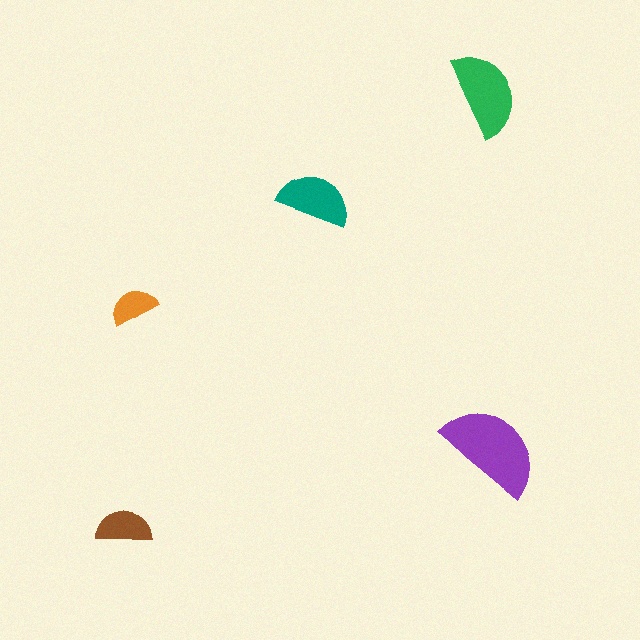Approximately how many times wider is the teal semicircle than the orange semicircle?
About 1.5 times wider.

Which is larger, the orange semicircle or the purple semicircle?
The purple one.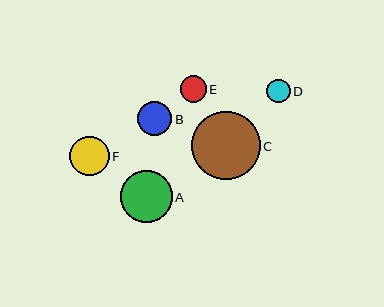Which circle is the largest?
Circle C is the largest with a size of approximately 69 pixels.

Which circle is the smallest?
Circle D is the smallest with a size of approximately 23 pixels.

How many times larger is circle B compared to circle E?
Circle B is approximately 1.3 times the size of circle E.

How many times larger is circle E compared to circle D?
Circle E is approximately 1.1 times the size of circle D.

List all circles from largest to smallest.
From largest to smallest: C, A, F, B, E, D.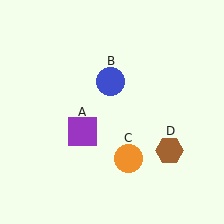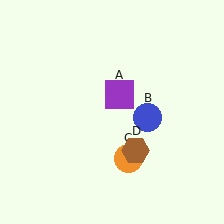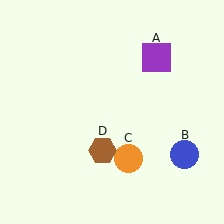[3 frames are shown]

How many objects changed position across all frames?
3 objects changed position: purple square (object A), blue circle (object B), brown hexagon (object D).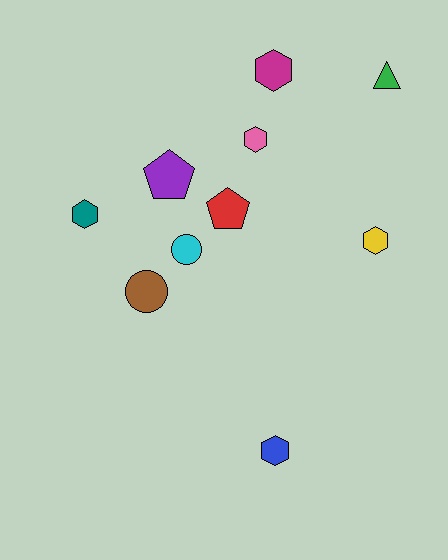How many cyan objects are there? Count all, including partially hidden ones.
There is 1 cyan object.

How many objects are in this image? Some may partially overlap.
There are 10 objects.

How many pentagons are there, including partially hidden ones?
There are 2 pentagons.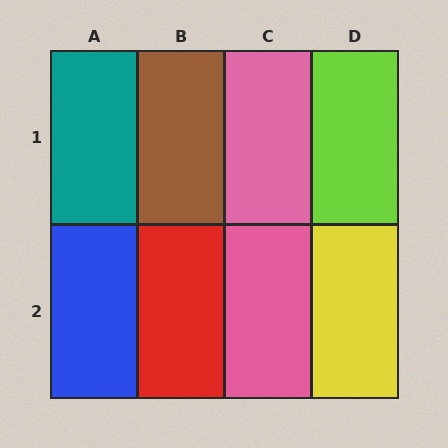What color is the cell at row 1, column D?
Lime.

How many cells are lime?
1 cell is lime.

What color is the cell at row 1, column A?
Teal.